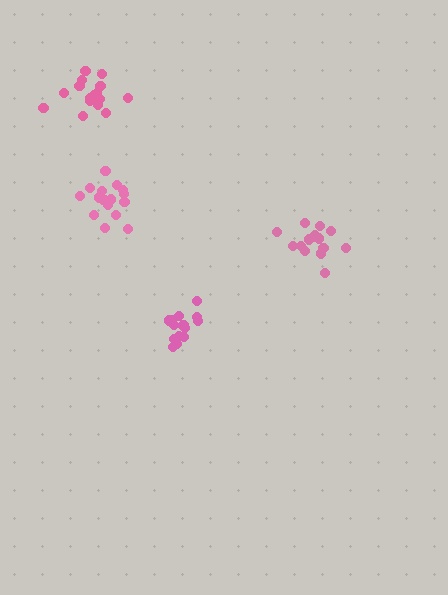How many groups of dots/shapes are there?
There are 4 groups.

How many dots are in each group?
Group 1: 17 dots, Group 2: 17 dots, Group 3: 14 dots, Group 4: 15 dots (63 total).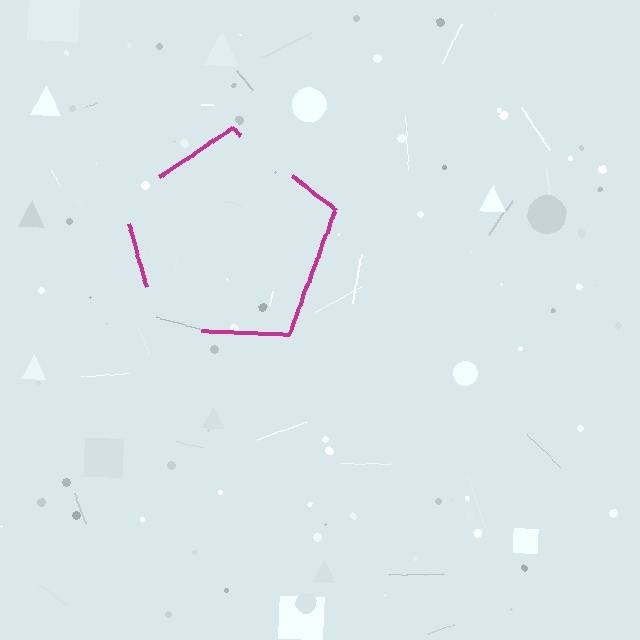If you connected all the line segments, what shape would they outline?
They would outline a pentagon.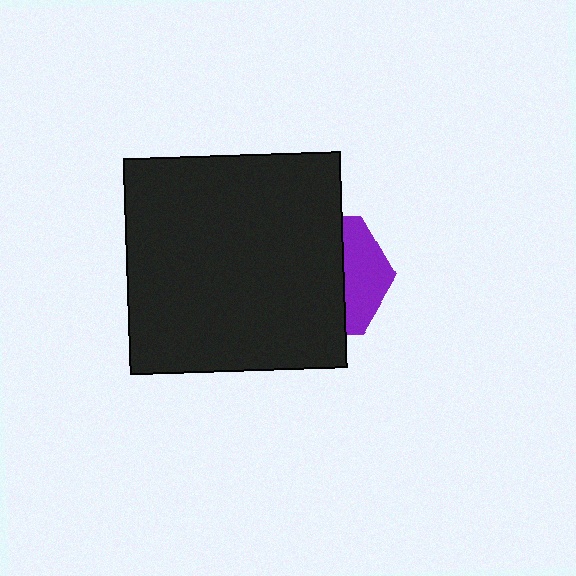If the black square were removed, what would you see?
You would see the complete purple hexagon.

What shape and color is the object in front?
The object in front is a black square.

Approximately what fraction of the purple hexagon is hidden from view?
Roughly 67% of the purple hexagon is hidden behind the black square.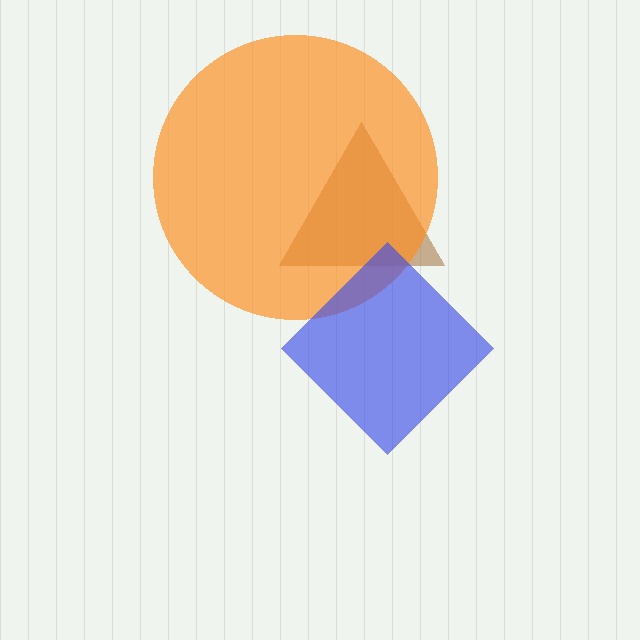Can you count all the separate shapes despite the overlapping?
Yes, there are 3 separate shapes.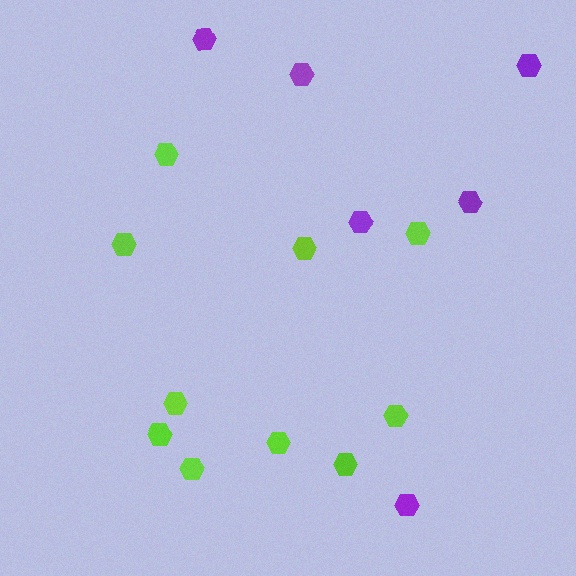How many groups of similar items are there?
There are 2 groups: one group of lime hexagons (10) and one group of purple hexagons (6).